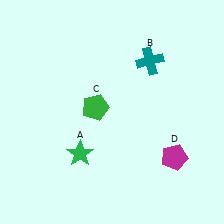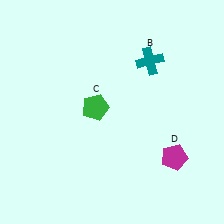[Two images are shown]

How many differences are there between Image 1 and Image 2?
There is 1 difference between the two images.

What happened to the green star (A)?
The green star (A) was removed in Image 2. It was in the bottom-left area of Image 1.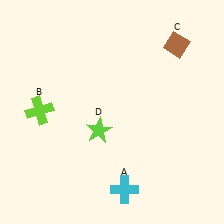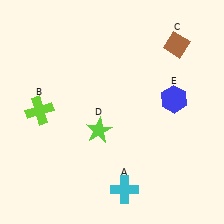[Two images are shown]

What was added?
A blue hexagon (E) was added in Image 2.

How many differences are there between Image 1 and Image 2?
There is 1 difference between the two images.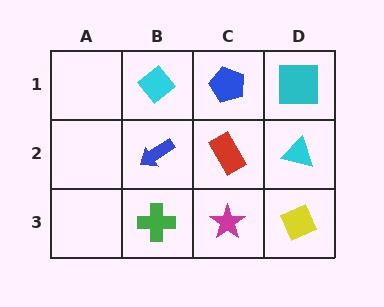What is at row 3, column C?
A magenta star.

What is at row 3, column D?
A yellow diamond.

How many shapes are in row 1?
3 shapes.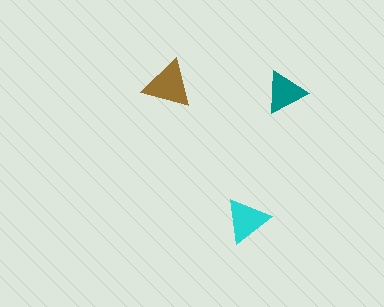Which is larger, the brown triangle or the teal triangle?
The brown one.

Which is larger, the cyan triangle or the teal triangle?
The cyan one.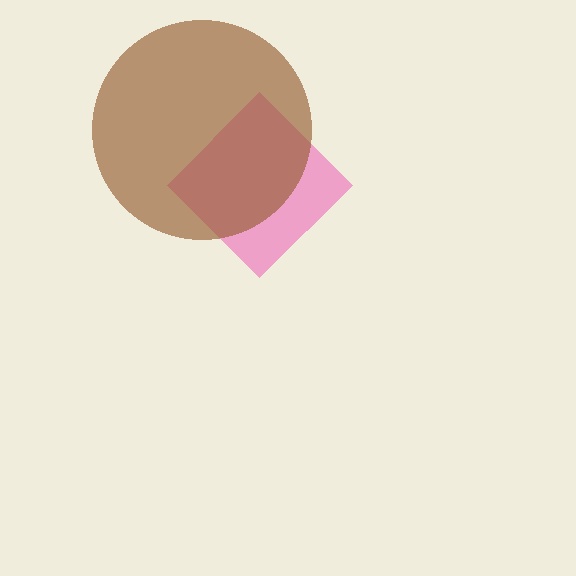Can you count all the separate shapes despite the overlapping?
Yes, there are 2 separate shapes.